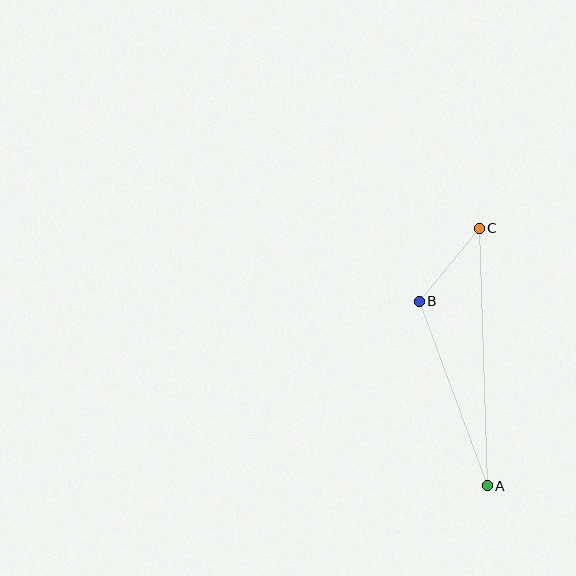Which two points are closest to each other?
Points B and C are closest to each other.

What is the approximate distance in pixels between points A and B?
The distance between A and B is approximately 196 pixels.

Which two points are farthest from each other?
Points A and C are farthest from each other.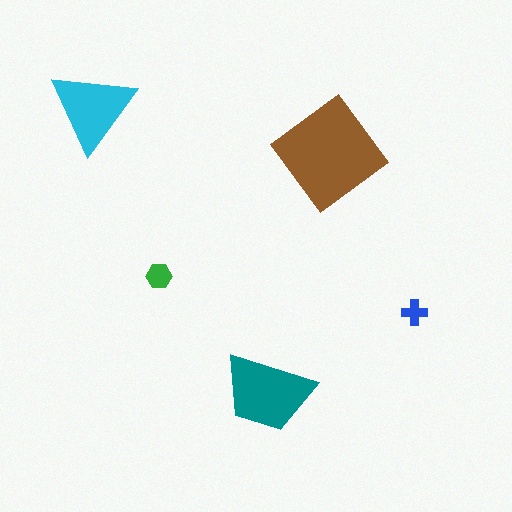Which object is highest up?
The cyan triangle is topmost.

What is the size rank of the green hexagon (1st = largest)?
4th.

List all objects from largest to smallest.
The brown diamond, the teal trapezoid, the cyan triangle, the green hexagon, the blue cross.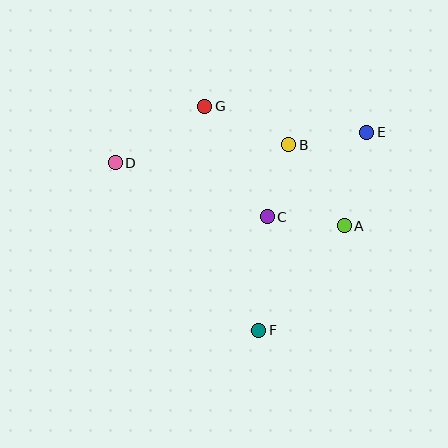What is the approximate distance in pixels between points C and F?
The distance between C and F is approximately 114 pixels.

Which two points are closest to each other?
Points B and C are closest to each other.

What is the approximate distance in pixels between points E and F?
The distance between E and F is approximately 225 pixels.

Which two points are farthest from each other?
Points D and E are farthest from each other.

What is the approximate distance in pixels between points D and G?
The distance between D and G is approximately 106 pixels.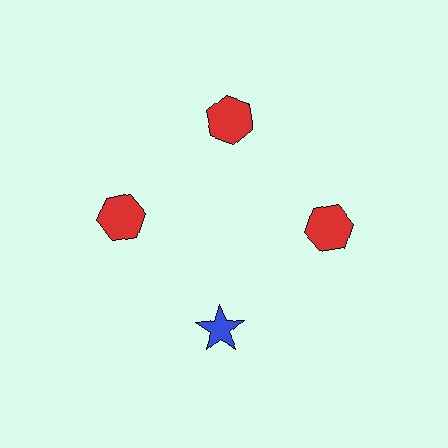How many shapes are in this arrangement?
There are 4 shapes arranged in a ring pattern.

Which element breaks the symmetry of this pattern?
The blue star at roughly the 6 o'clock position breaks the symmetry. All other shapes are red hexagons.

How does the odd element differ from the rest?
It differs in both color (blue instead of red) and shape (star instead of hexagon).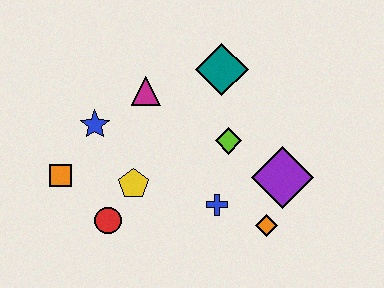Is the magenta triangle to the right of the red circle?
Yes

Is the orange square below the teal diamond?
Yes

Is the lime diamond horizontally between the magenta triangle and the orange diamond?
Yes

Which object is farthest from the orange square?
The purple diamond is farthest from the orange square.